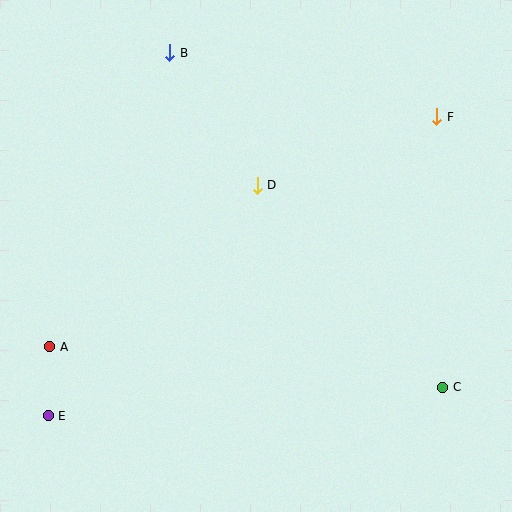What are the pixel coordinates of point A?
Point A is at (50, 347).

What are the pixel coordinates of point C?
Point C is at (443, 387).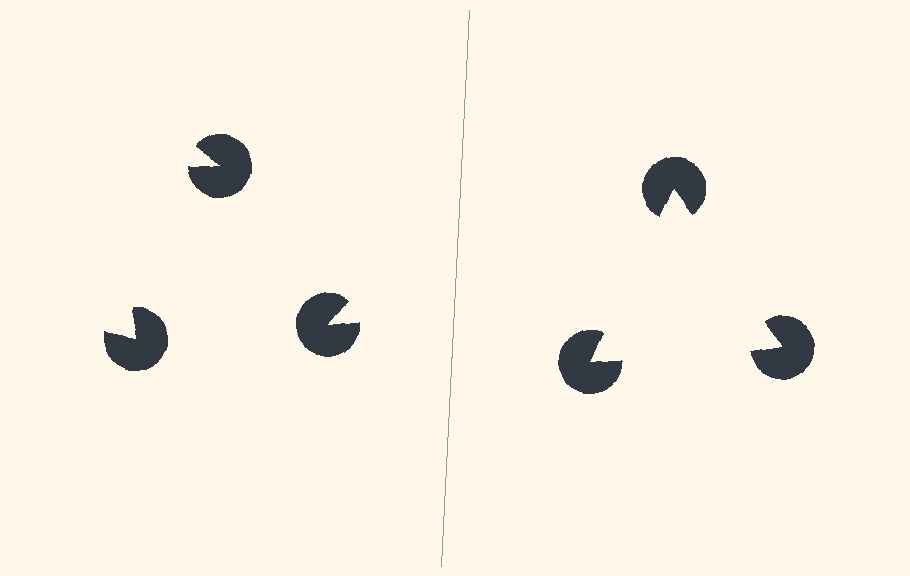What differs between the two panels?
The pac-man discs are positioned identically on both sides; only the wedge orientations differ. On the right they align to a triangle; on the left they are misaligned.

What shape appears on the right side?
An illusory triangle.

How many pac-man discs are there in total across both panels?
6 — 3 on each side.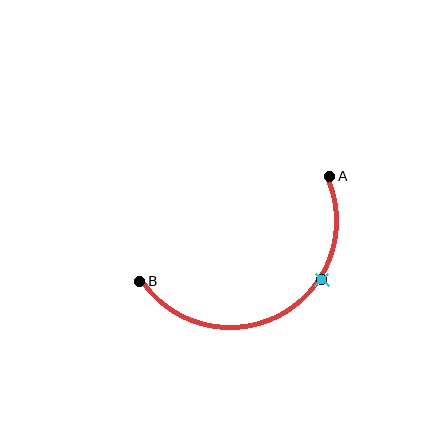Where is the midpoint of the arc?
The arc midpoint is the point on the curve farthest from the straight line joining A and B. It sits below that line.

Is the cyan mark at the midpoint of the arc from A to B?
No. The cyan mark lies on the arc but is closer to endpoint A. The arc midpoint would be at the point on the curve equidistant along the arc from both A and B.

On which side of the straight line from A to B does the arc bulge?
The arc bulges below the straight line connecting A and B.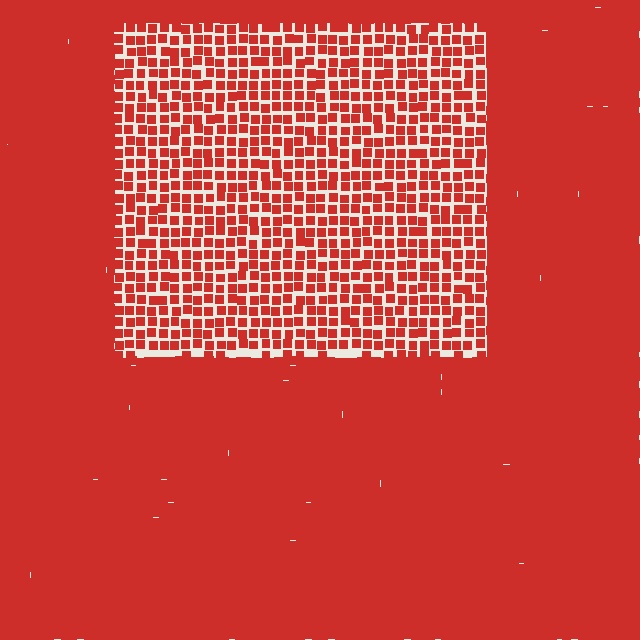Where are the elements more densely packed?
The elements are more densely packed outside the rectangle boundary.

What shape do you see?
I see a rectangle.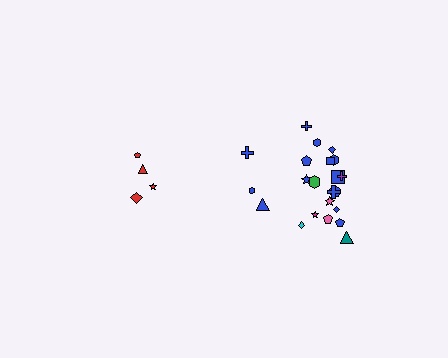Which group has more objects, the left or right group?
The right group.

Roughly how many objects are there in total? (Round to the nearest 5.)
Roughly 25 objects in total.